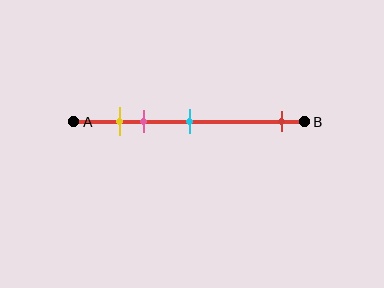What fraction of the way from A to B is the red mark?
The red mark is approximately 90% (0.9) of the way from A to B.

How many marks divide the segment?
There are 4 marks dividing the segment.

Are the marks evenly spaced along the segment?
No, the marks are not evenly spaced.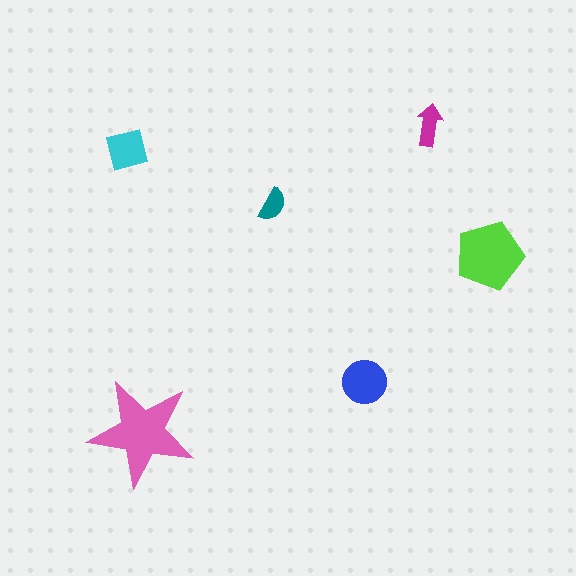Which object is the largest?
The pink star.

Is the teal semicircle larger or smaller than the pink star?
Smaller.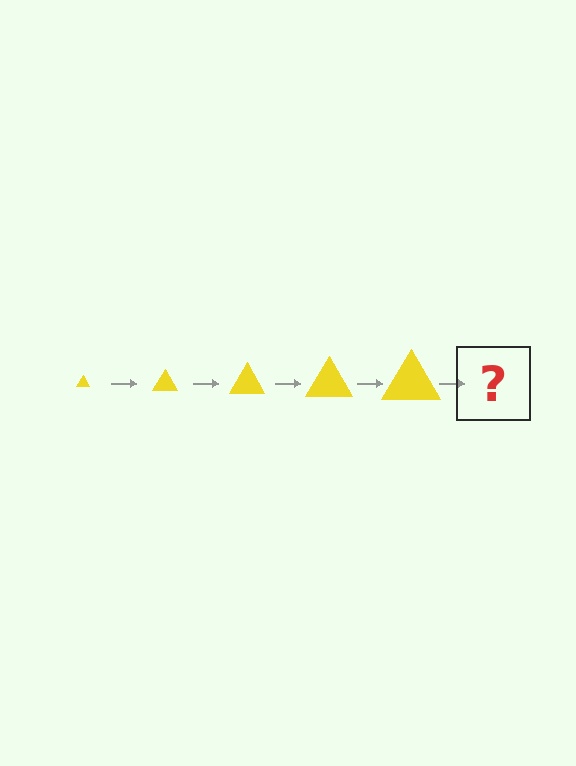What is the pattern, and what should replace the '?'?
The pattern is that the triangle gets progressively larger each step. The '?' should be a yellow triangle, larger than the previous one.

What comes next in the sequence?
The next element should be a yellow triangle, larger than the previous one.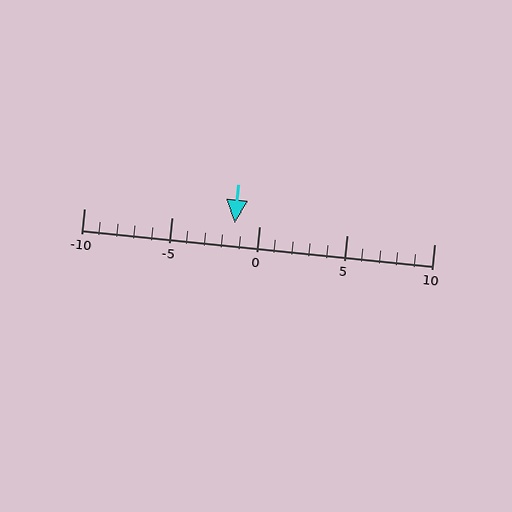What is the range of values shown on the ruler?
The ruler shows values from -10 to 10.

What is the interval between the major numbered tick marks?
The major tick marks are spaced 5 units apart.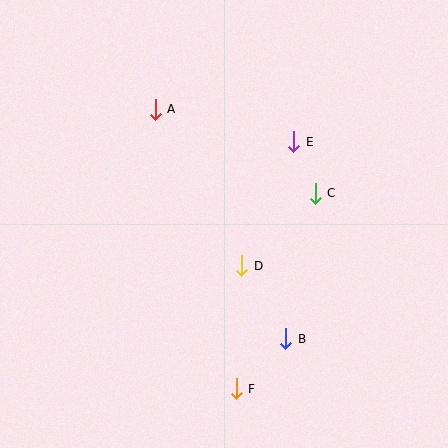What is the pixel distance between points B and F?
The distance between B and F is 70 pixels.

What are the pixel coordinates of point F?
Point F is at (236, 389).